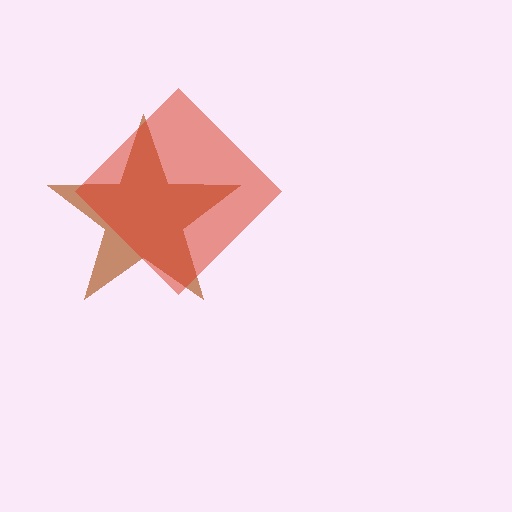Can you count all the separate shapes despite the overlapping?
Yes, there are 2 separate shapes.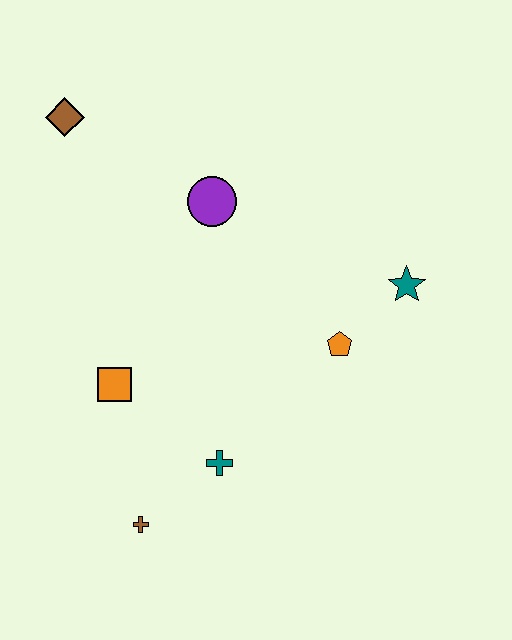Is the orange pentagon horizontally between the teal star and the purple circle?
Yes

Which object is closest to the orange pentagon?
The teal star is closest to the orange pentagon.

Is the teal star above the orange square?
Yes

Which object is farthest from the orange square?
The teal star is farthest from the orange square.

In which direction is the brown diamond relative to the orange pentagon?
The brown diamond is to the left of the orange pentagon.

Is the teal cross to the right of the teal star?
No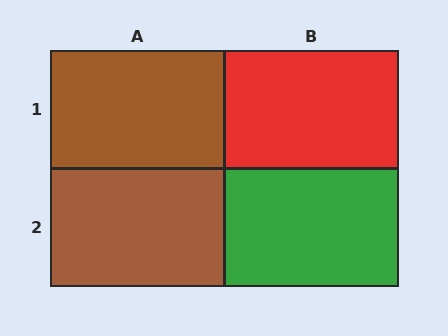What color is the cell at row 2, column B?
Green.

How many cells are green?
1 cell is green.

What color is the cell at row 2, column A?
Brown.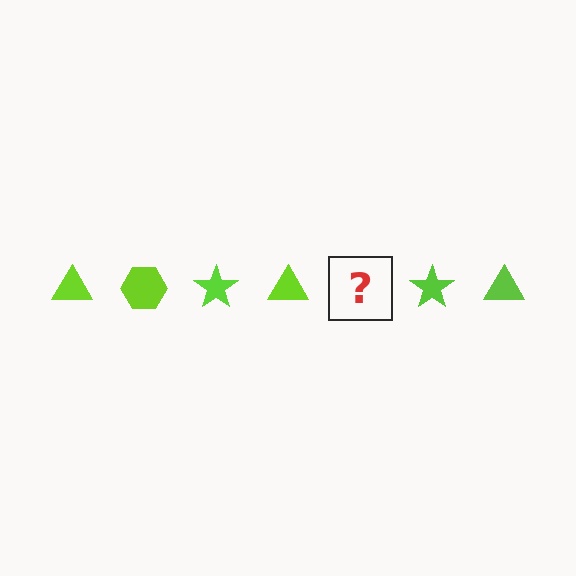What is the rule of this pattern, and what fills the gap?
The rule is that the pattern cycles through triangle, hexagon, star shapes in lime. The gap should be filled with a lime hexagon.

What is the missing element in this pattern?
The missing element is a lime hexagon.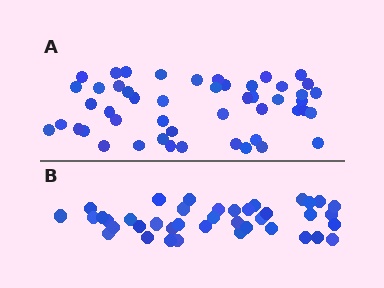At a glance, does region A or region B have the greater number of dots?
Region A (the top region) has more dots.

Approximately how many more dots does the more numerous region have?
Region A has roughly 8 or so more dots than region B.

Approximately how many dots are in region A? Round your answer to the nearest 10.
About 50 dots. (The exact count is 49, which rounds to 50.)